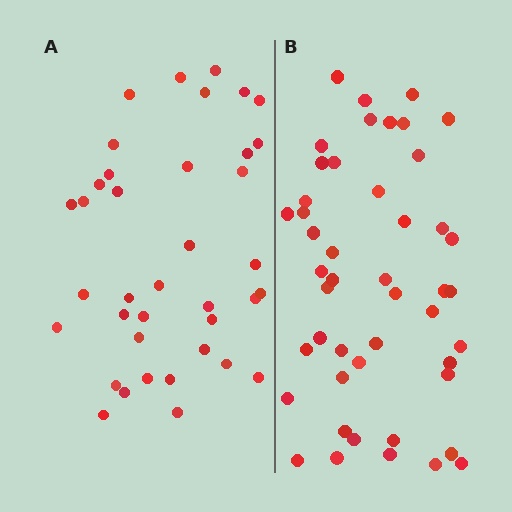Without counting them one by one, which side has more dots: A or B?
Region B (the right region) has more dots.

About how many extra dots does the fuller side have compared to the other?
Region B has roughly 8 or so more dots than region A.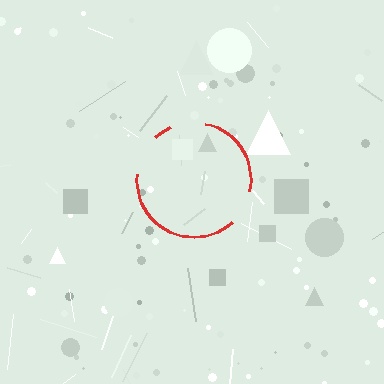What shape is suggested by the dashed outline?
The dashed outline suggests a circle.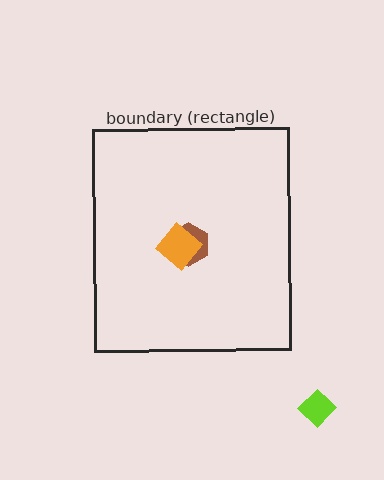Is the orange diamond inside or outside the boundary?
Inside.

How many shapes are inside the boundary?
2 inside, 1 outside.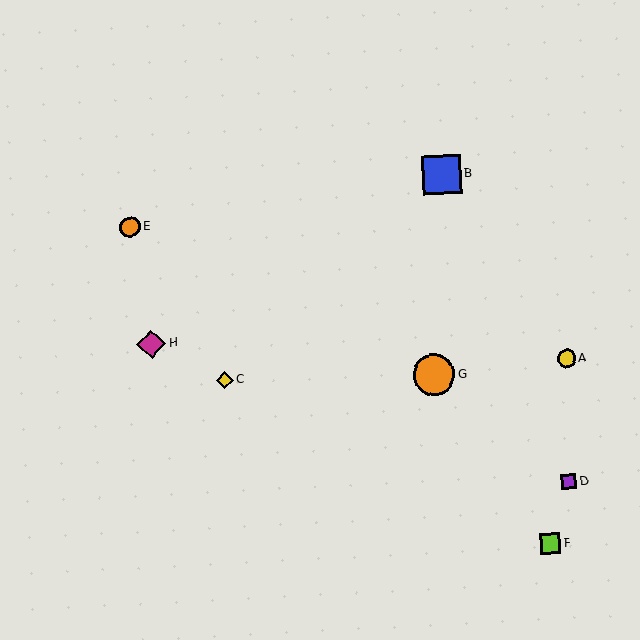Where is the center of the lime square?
The center of the lime square is at (550, 544).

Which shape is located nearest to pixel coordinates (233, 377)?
The yellow diamond (labeled C) at (225, 380) is nearest to that location.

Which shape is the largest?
The orange circle (labeled G) is the largest.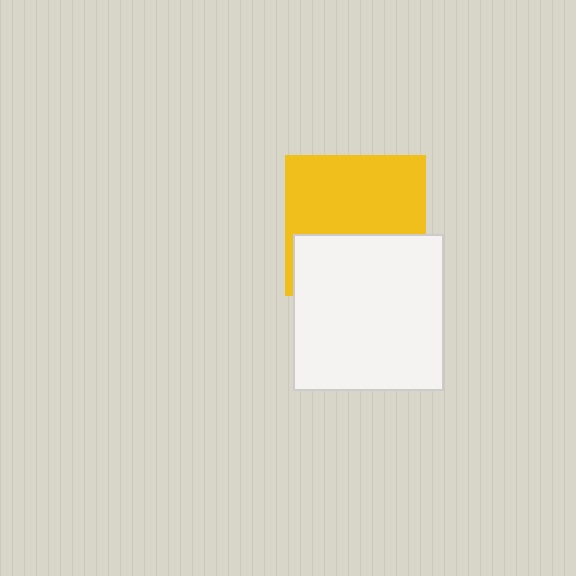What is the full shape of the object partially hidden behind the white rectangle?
The partially hidden object is a yellow square.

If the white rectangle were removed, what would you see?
You would see the complete yellow square.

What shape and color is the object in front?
The object in front is a white rectangle.